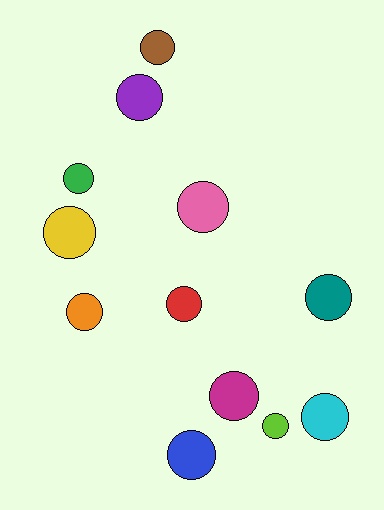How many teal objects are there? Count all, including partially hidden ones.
There is 1 teal object.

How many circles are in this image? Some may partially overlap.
There are 12 circles.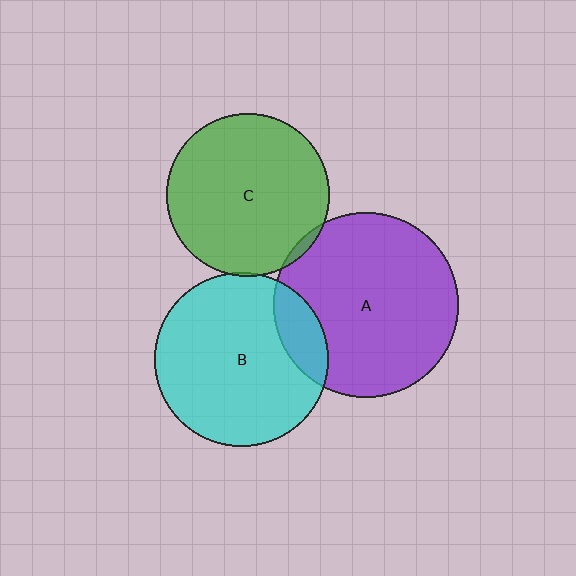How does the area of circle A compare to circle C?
Approximately 1.3 times.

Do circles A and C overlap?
Yes.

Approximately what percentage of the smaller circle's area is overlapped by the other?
Approximately 5%.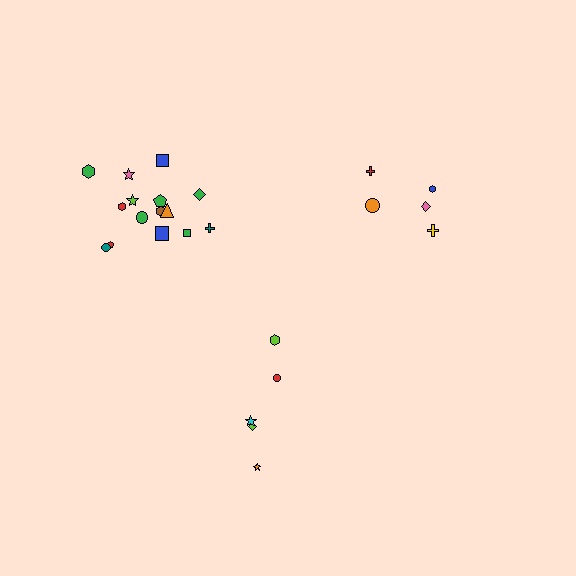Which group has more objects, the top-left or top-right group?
The top-left group.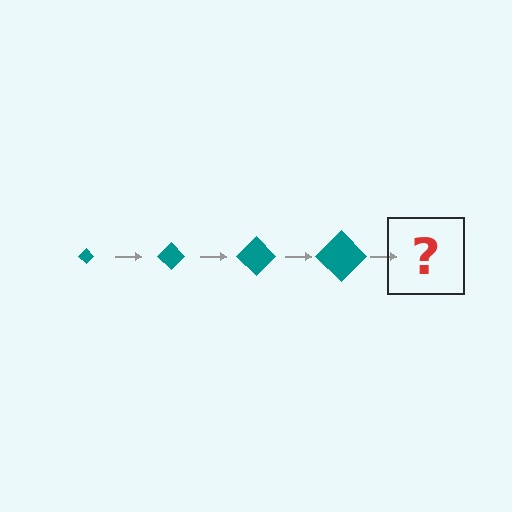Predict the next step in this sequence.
The next step is a teal diamond, larger than the previous one.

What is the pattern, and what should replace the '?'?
The pattern is that the diamond gets progressively larger each step. The '?' should be a teal diamond, larger than the previous one.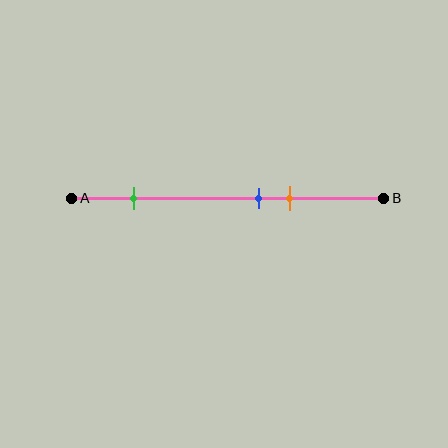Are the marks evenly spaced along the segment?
No, the marks are not evenly spaced.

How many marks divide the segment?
There are 3 marks dividing the segment.